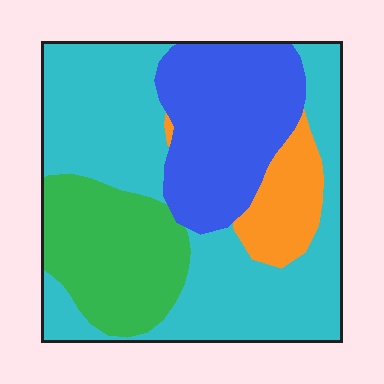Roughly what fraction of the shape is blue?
Blue covers around 25% of the shape.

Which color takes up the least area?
Orange, at roughly 10%.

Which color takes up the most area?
Cyan, at roughly 45%.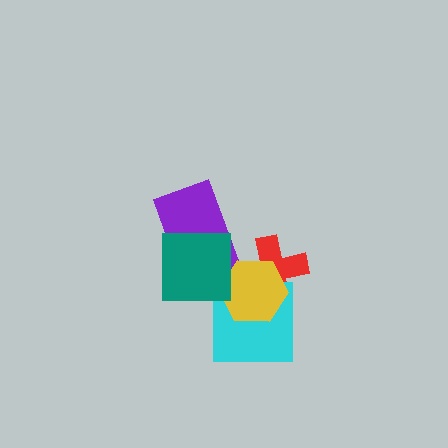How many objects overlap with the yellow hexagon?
3 objects overlap with the yellow hexagon.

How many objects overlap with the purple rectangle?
1 object overlaps with the purple rectangle.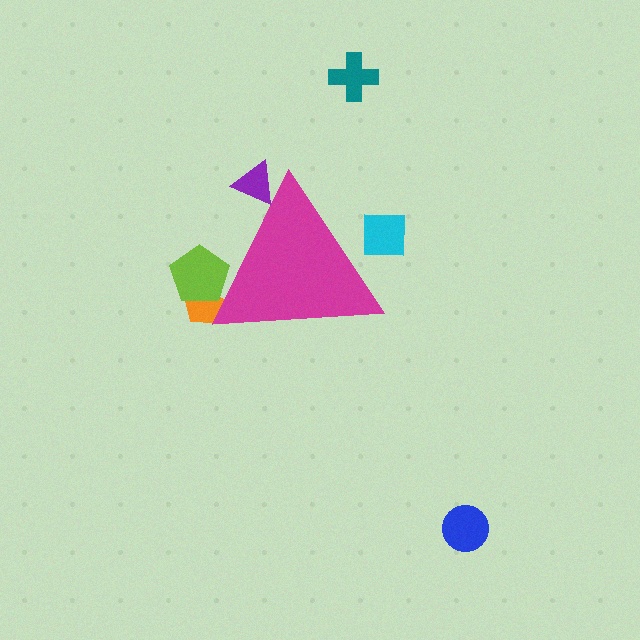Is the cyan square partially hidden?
Yes, the cyan square is partially hidden behind the magenta triangle.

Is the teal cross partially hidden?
No, the teal cross is fully visible.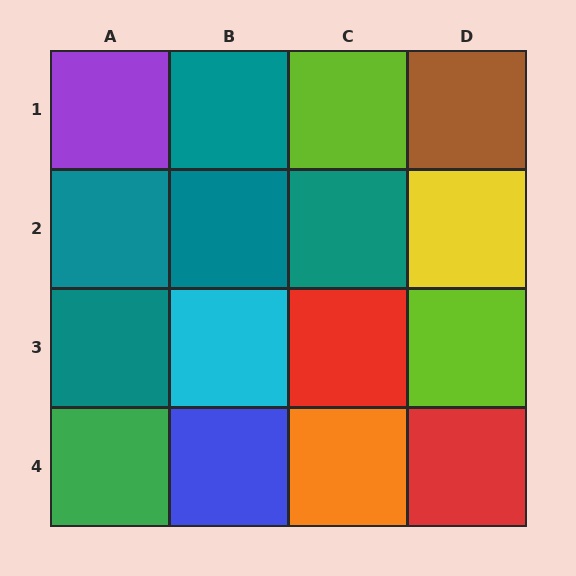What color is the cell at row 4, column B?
Blue.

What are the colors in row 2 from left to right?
Teal, teal, teal, yellow.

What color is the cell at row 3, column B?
Cyan.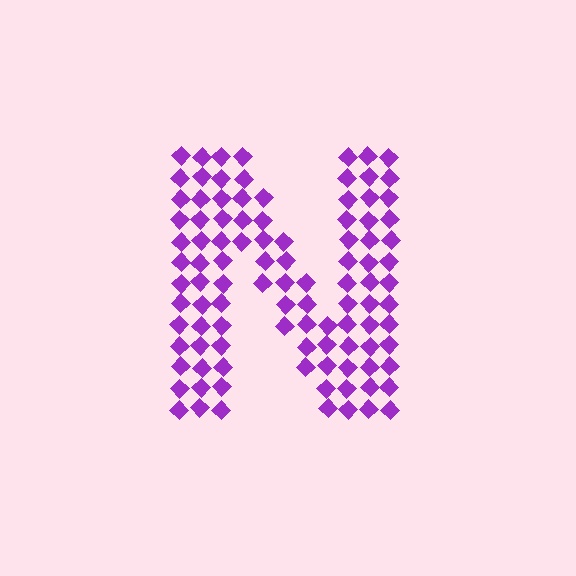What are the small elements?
The small elements are diamonds.